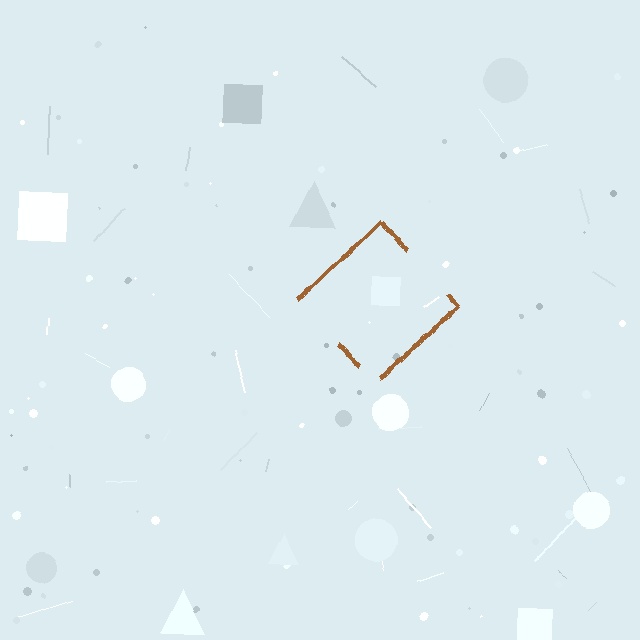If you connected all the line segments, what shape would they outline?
They would outline a diamond.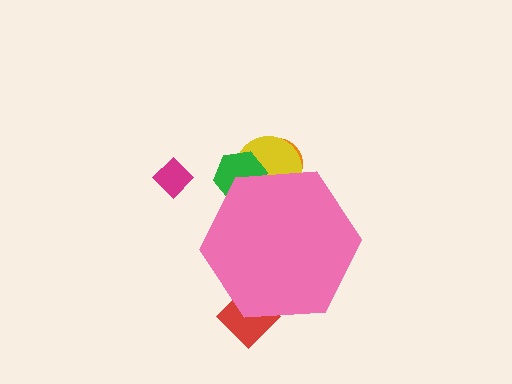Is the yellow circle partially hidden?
Yes, the yellow circle is partially hidden behind the pink hexagon.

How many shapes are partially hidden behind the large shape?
4 shapes are partially hidden.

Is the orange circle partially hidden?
Yes, the orange circle is partially hidden behind the pink hexagon.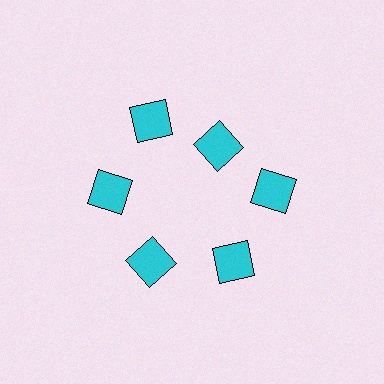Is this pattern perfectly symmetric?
No. The 6 cyan squares are arranged in a ring, but one element near the 1 o'clock position is pulled inward toward the center, breaking the 6-fold rotational symmetry.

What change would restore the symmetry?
The symmetry would be restored by moving it outward, back onto the ring so that all 6 squares sit at equal angles and equal distance from the center.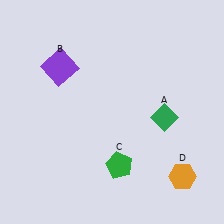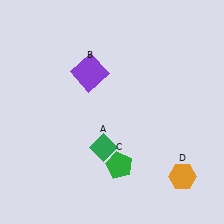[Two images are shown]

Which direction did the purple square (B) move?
The purple square (B) moved right.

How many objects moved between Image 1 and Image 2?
2 objects moved between the two images.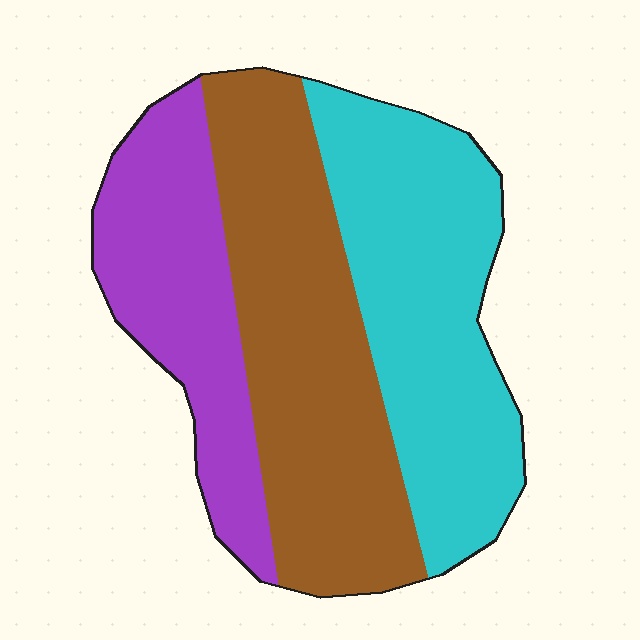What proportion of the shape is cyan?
Cyan covers 36% of the shape.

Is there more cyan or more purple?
Cyan.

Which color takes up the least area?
Purple, at roughly 25%.